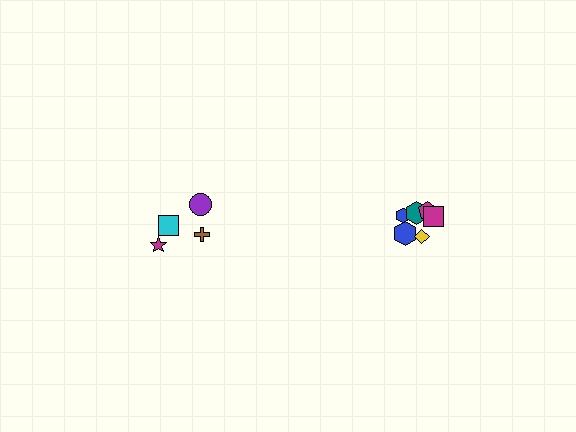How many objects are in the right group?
There are 6 objects.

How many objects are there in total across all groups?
There are 10 objects.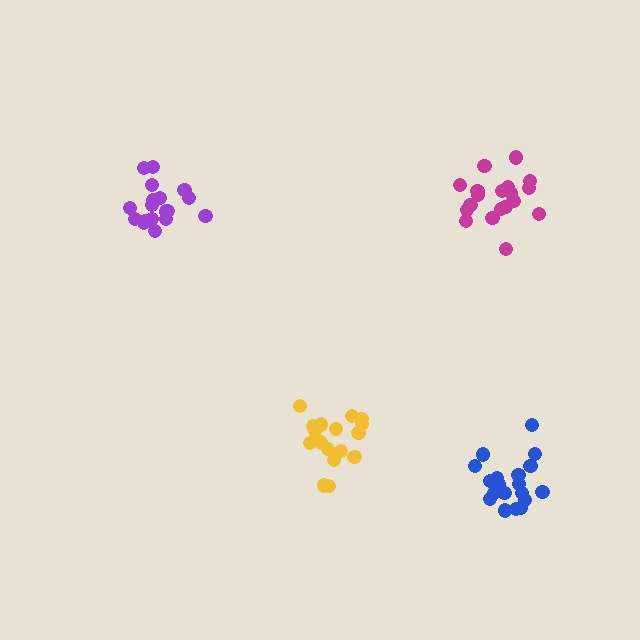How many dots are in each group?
Group 1: 18 dots, Group 2: 17 dots, Group 3: 19 dots, Group 4: 21 dots (75 total).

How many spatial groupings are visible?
There are 4 spatial groupings.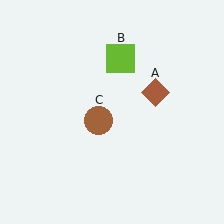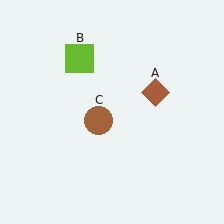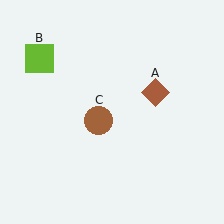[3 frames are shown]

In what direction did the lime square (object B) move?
The lime square (object B) moved left.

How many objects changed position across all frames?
1 object changed position: lime square (object B).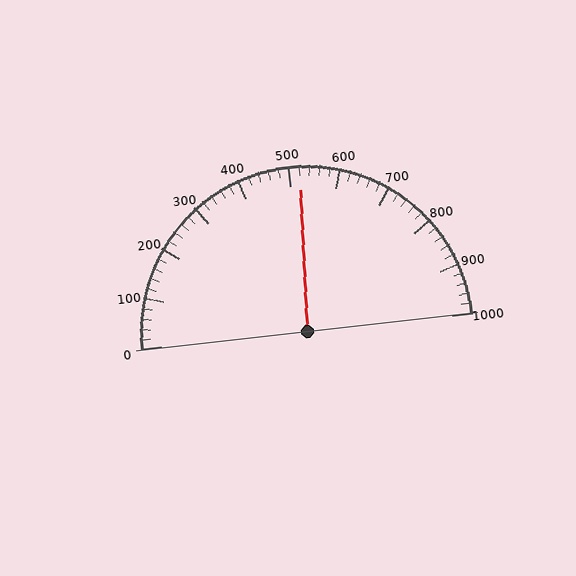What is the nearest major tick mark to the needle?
The nearest major tick mark is 500.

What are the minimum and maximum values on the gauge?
The gauge ranges from 0 to 1000.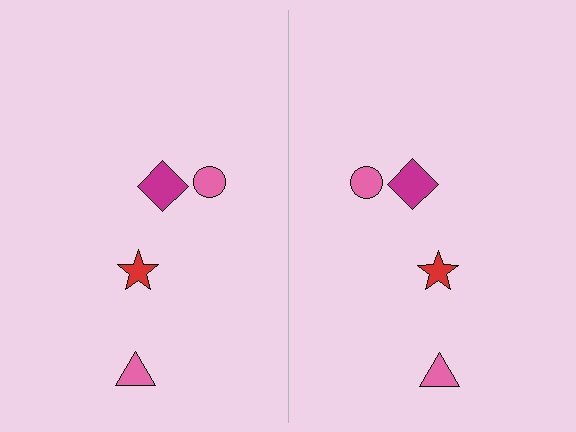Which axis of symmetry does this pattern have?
The pattern has a vertical axis of symmetry running through the center of the image.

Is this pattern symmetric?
Yes, this pattern has bilateral (reflection) symmetry.